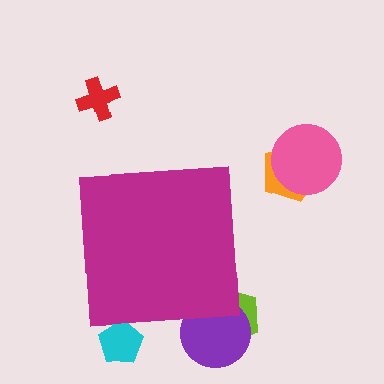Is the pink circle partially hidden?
No, the pink circle is fully visible.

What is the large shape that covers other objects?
A magenta square.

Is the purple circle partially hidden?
Yes, the purple circle is partially hidden behind the magenta square.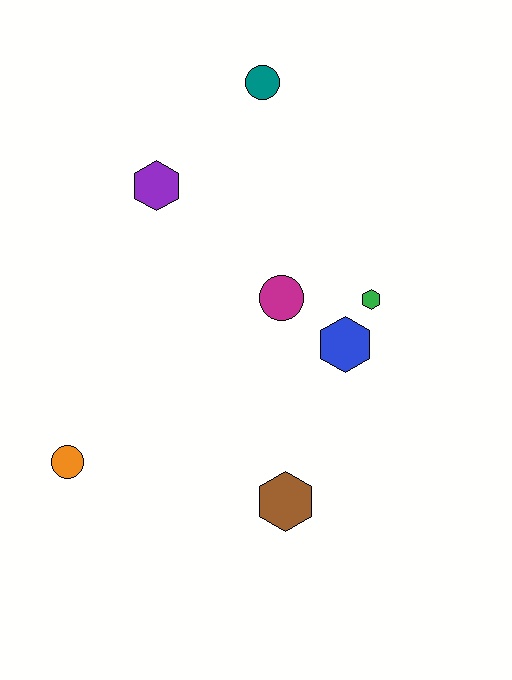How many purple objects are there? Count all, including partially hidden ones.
There is 1 purple object.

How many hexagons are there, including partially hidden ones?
There are 4 hexagons.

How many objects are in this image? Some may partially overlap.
There are 7 objects.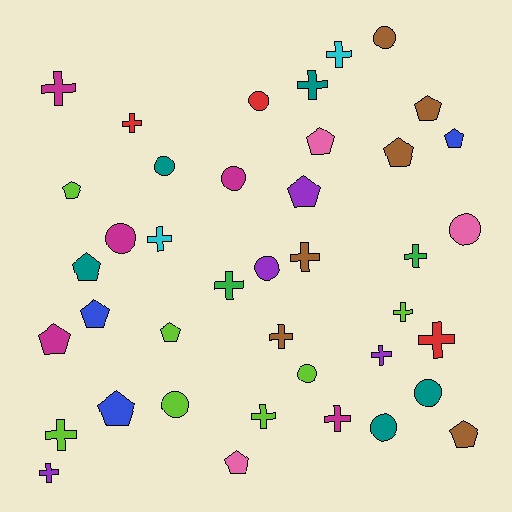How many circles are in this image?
There are 11 circles.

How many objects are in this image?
There are 40 objects.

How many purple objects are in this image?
There are 4 purple objects.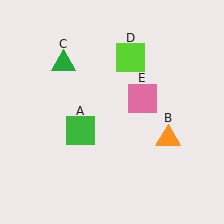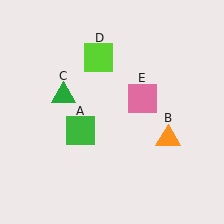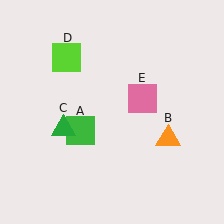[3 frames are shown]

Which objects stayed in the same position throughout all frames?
Green square (object A) and orange triangle (object B) and pink square (object E) remained stationary.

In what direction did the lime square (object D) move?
The lime square (object D) moved left.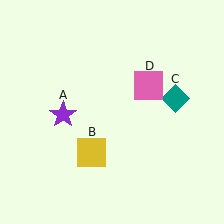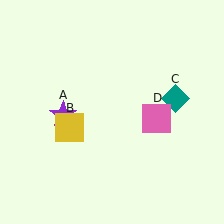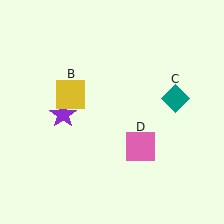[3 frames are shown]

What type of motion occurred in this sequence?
The yellow square (object B), pink square (object D) rotated clockwise around the center of the scene.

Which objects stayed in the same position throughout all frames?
Purple star (object A) and teal diamond (object C) remained stationary.